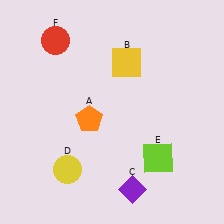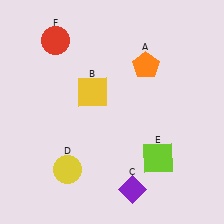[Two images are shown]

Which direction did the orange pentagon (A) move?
The orange pentagon (A) moved right.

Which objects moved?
The objects that moved are: the orange pentagon (A), the yellow square (B).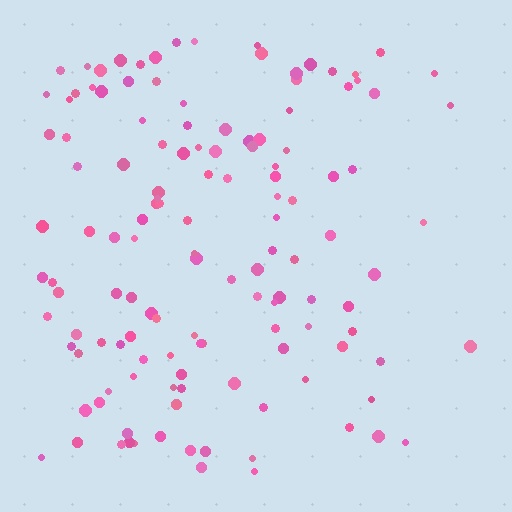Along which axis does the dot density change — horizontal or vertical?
Horizontal.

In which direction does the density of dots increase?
From right to left, with the left side densest.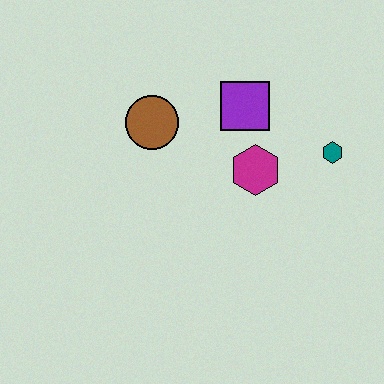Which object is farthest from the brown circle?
The teal hexagon is farthest from the brown circle.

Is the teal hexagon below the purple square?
Yes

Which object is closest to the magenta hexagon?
The purple square is closest to the magenta hexagon.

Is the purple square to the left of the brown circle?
No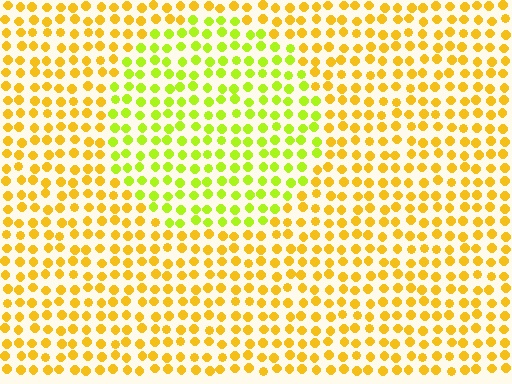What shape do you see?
I see a circle.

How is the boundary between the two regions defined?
The boundary is defined purely by a slight shift in hue (about 36 degrees). Spacing, size, and orientation are identical on both sides.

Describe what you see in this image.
The image is filled with small yellow elements in a uniform arrangement. A circle-shaped region is visible where the elements are tinted to a slightly different hue, forming a subtle color boundary.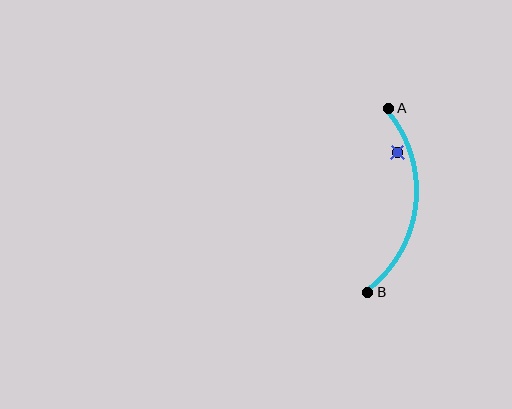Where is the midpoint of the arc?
The arc midpoint is the point on the curve farthest from the straight line joining A and B. It sits to the right of that line.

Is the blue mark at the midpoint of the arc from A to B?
No — the blue mark does not lie on the arc at all. It sits slightly inside the curve.